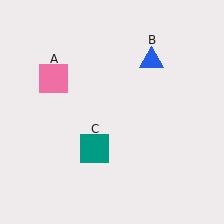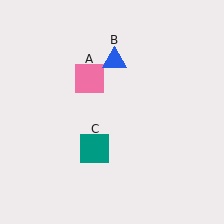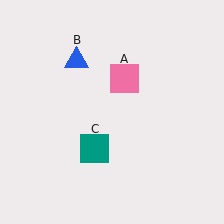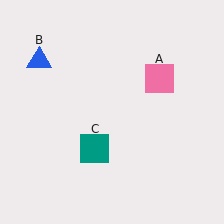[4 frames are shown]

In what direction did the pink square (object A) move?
The pink square (object A) moved right.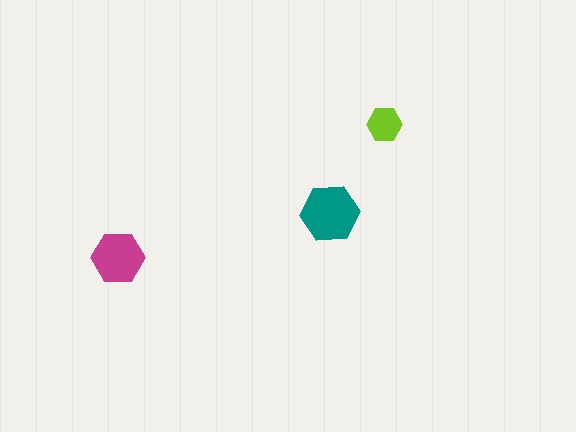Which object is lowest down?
The magenta hexagon is bottommost.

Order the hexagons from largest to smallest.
the teal one, the magenta one, the lime one.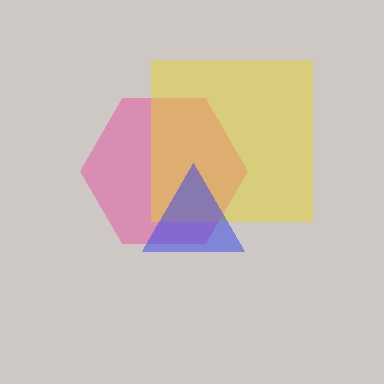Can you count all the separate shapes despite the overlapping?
Yes, there are 3 separate shapes.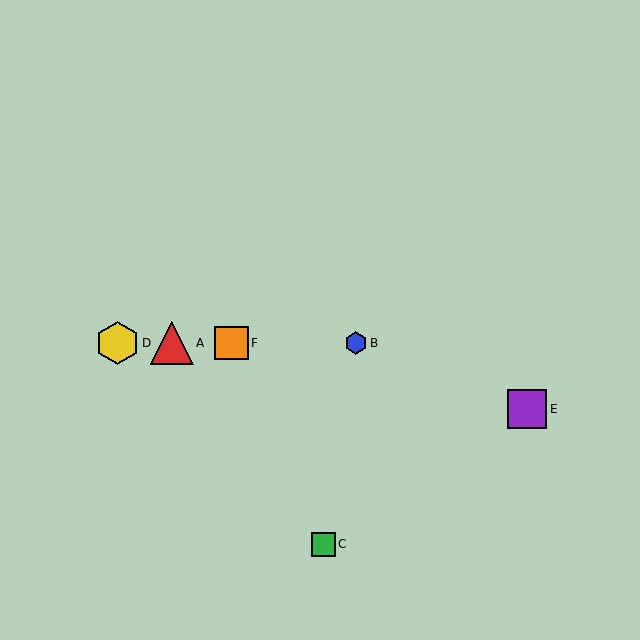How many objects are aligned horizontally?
4 objects (A, B, D, F) are aligned horizontally.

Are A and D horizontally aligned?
Yes, both are at y≈343.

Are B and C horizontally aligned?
No, B is at y≈343 and C is at y≈544.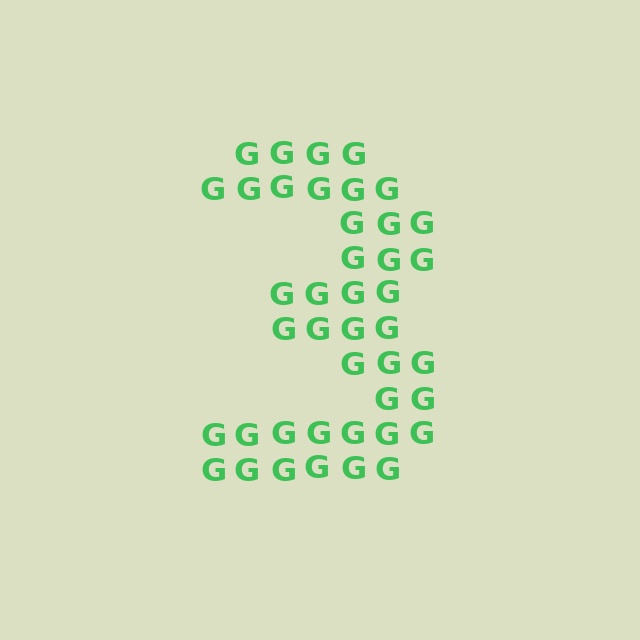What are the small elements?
The small elements are letter G's.